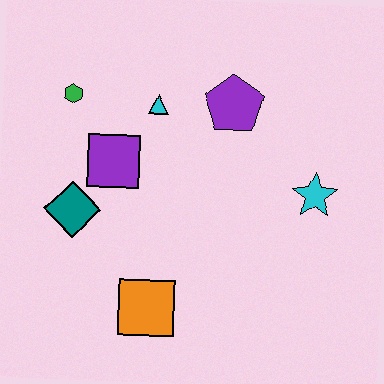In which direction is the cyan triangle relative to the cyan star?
The cyan triangle is to the left of the cyan star.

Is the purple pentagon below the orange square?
No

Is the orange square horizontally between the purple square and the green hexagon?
No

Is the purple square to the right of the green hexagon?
Yes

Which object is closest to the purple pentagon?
The cyan triangle is closest to the purple pentagon.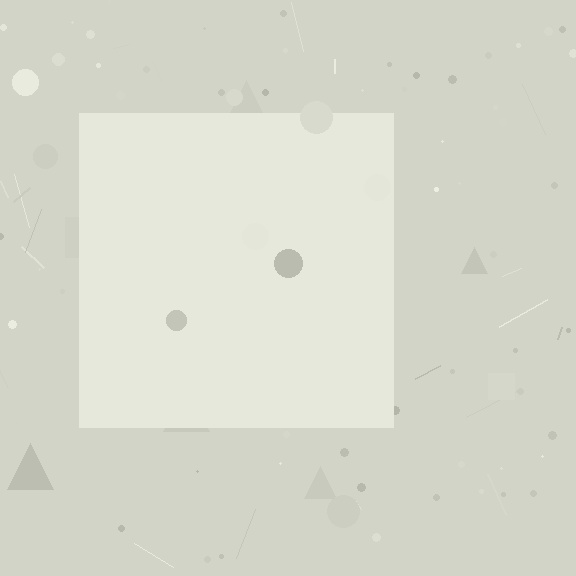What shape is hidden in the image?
A square is hidden in the image.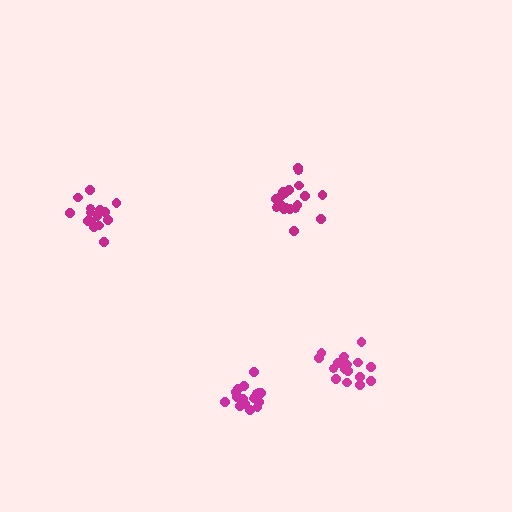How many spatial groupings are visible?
There are 4 spatial groupings.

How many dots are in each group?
Group 1: 19 dots, Group 2: 15 dots, Group 3: 19 dots, Group 4: 17 dots (70 total).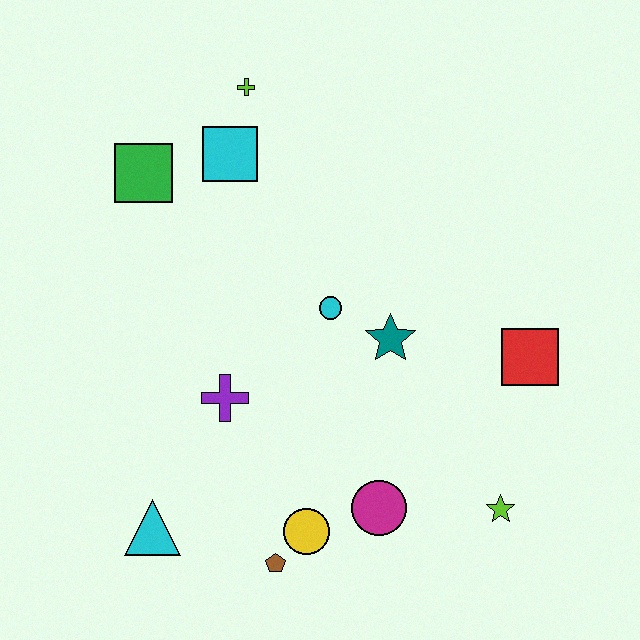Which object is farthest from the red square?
The green square is farthest from the red square.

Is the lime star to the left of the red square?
Yes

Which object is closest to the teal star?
The cyan circle is closest to the teal star.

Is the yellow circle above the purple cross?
No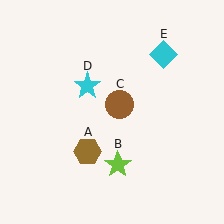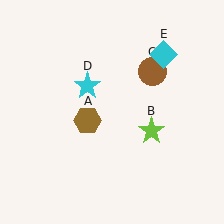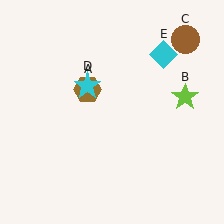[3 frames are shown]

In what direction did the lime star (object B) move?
The lime star (object B) moved up and to the right.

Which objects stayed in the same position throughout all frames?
Cyan star (object D) and cyan diamond (object E) remained stationary.